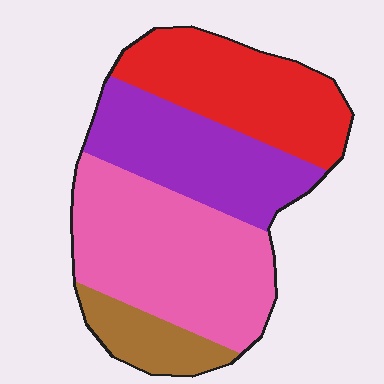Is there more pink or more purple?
Pink.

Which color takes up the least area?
Brown, at roughly 10%.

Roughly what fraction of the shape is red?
Red takes up about one quarter (1/4) of the shape.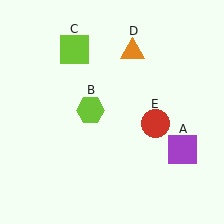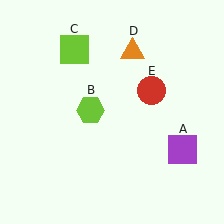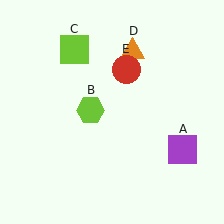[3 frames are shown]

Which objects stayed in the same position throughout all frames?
Purple square (object A) and lime hexagon (object B) and lime square (object C) and orange triangle (object D) remained stationary.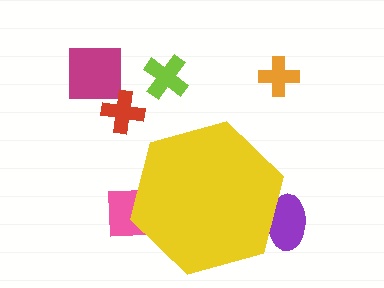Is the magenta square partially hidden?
No, the magenta square is fully visible.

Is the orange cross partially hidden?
No, the orange cross is fully visible.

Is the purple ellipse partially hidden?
Yes, the purple ellipse is partially hidden behind the yellow hexagon.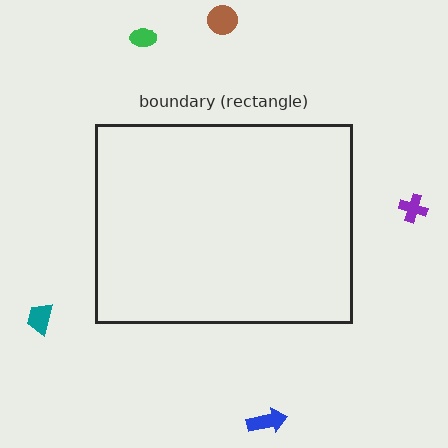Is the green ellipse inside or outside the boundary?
Outside.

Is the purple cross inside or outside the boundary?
Outside.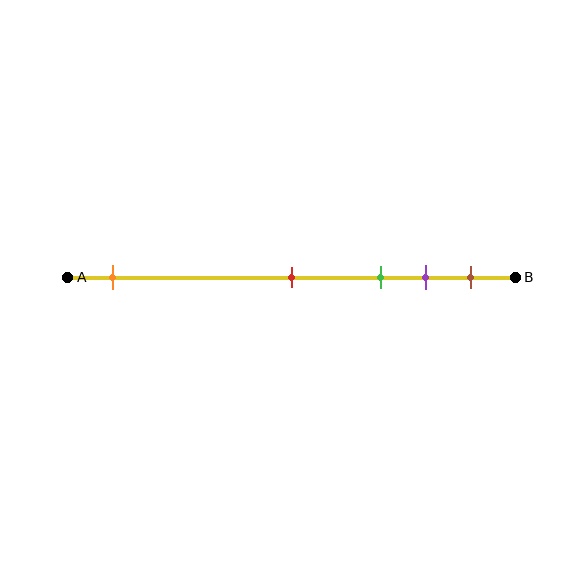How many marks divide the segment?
There are 5 marks dividing the segment.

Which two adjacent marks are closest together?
The purple and brown marks are the closest adjacent pair.